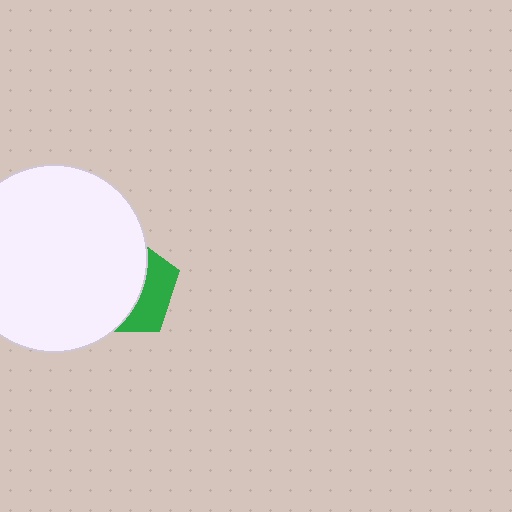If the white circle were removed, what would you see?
You would see the complete green pentagon.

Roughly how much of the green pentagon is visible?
A small part of it is visible (roughly 34%).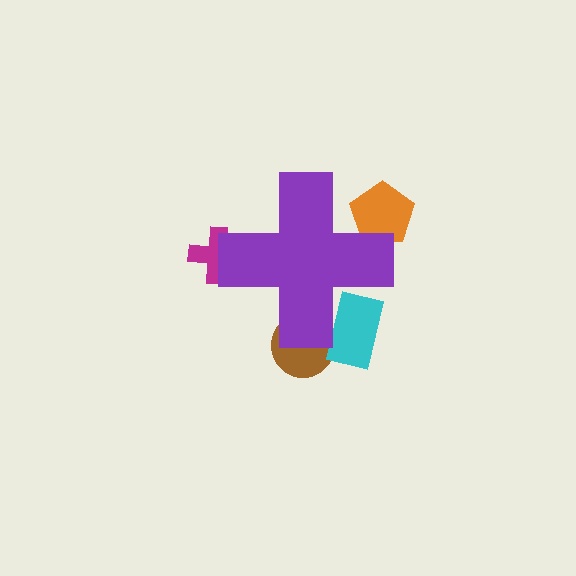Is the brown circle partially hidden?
Yes, the brown circle is partially hidden behind the purple cross.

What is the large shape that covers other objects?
A purple cross.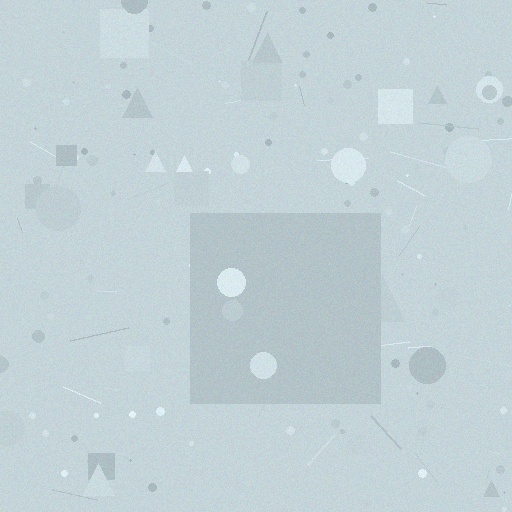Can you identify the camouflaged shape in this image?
The camouflaged shape is a square.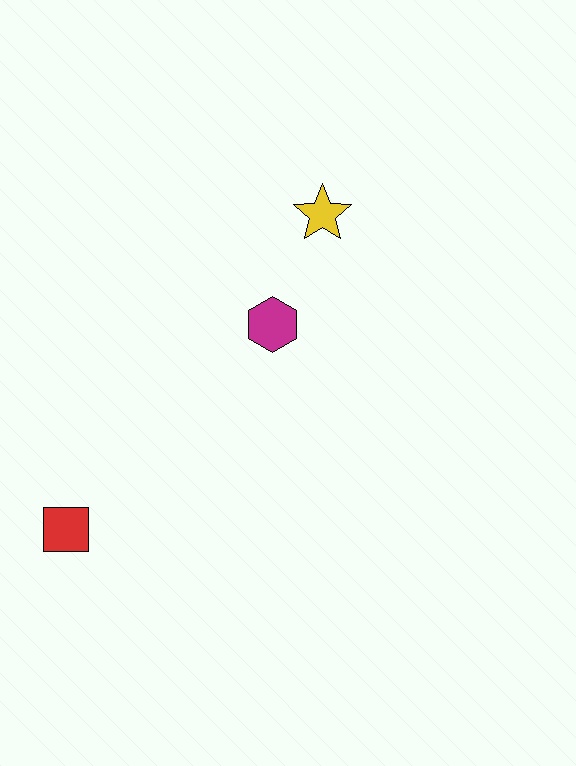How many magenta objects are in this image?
There is 1 magenta object.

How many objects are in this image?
There are 3 objects.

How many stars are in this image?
There is 1 star.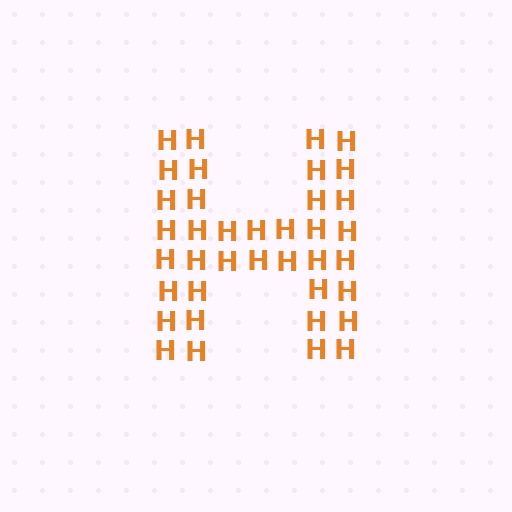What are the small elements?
The small elements are letter H's.